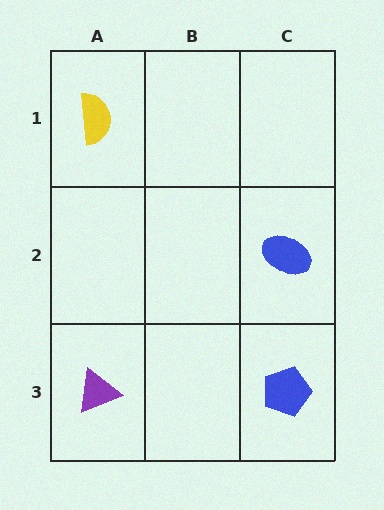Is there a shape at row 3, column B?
No, that cell is empty.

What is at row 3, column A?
A purple triangle.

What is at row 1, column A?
A yellow semicircle.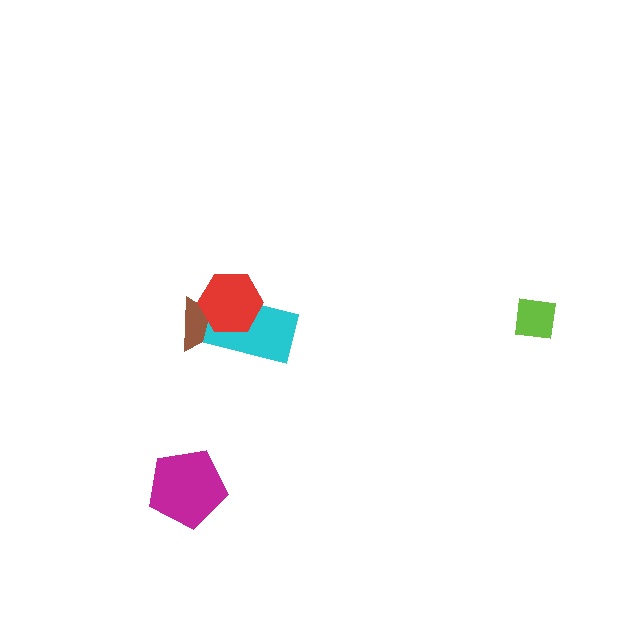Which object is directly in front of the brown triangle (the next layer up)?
The cyan rectangle is directly in front of the brown triangle.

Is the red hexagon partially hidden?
No, no other shape covers it.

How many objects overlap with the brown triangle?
2 objects overlap with the brown triangle.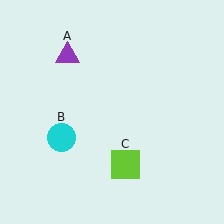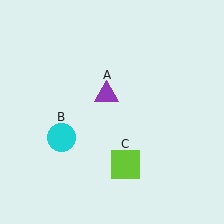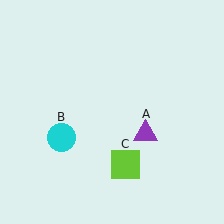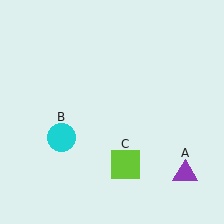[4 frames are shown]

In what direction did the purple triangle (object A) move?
The purple triangle (object A) moved down and to the right.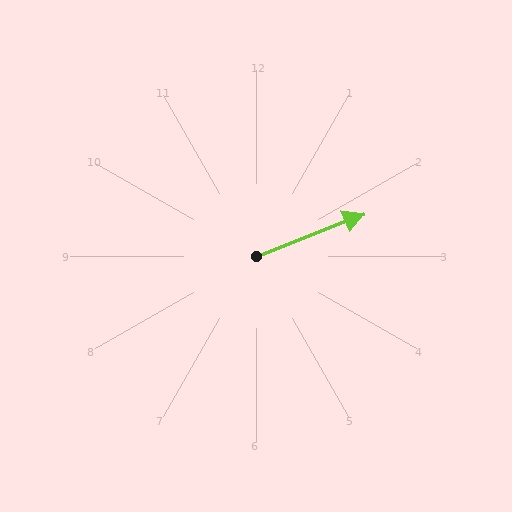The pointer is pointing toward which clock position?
Roughly 2 o'clock.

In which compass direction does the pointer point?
East.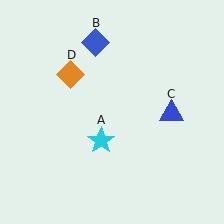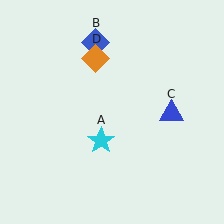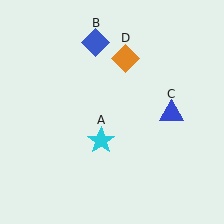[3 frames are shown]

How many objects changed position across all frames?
1 object changed position: orange diamond (object D).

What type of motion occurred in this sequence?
The orange diamond (object D) rotated clockwise around the center of the scene.